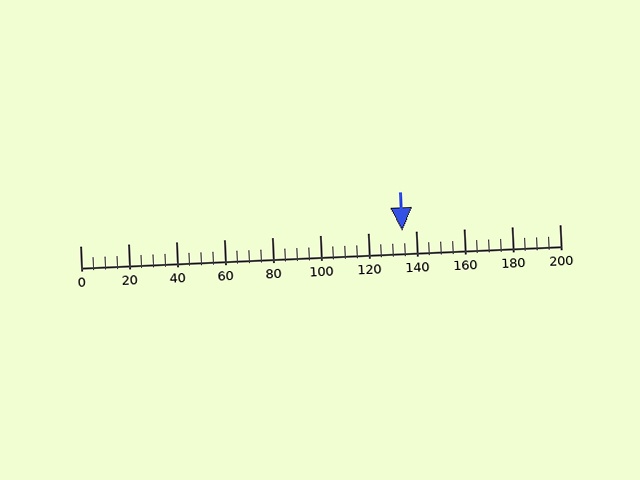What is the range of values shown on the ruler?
The ruler shows values from 0 to 200.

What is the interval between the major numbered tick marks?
The major tick marks are spaced 20 units apart.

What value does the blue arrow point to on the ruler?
The blue arrow points to approximately 134.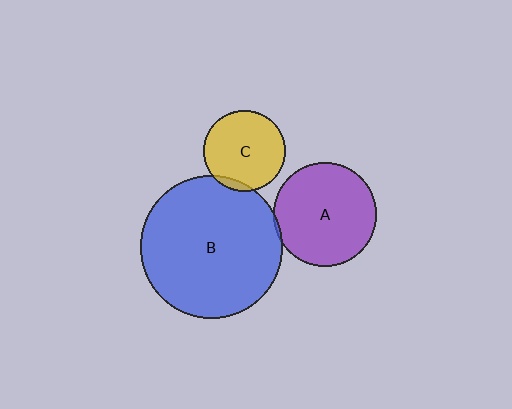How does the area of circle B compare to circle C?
Approximately 3.0 times.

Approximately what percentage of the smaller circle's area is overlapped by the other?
Approximately 5%.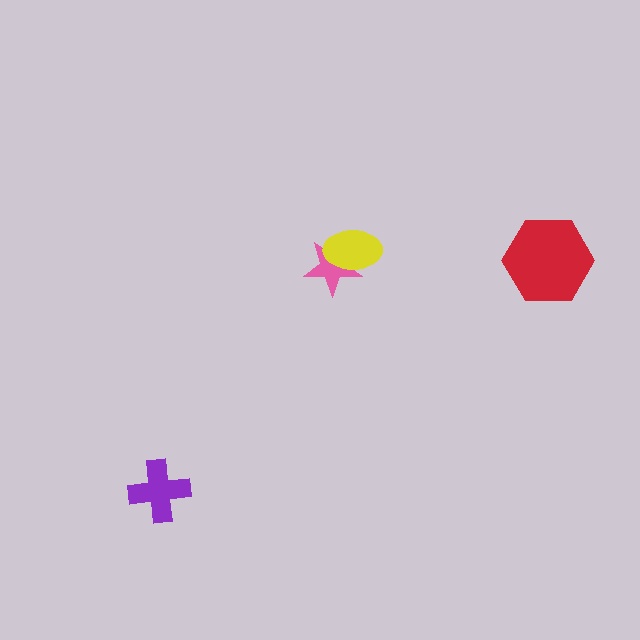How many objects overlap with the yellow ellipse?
1 object overlaps with the yellow ellipse.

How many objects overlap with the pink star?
1 object overlaps with the pink star.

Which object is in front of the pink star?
The yellow ellipse is in front of the pink star.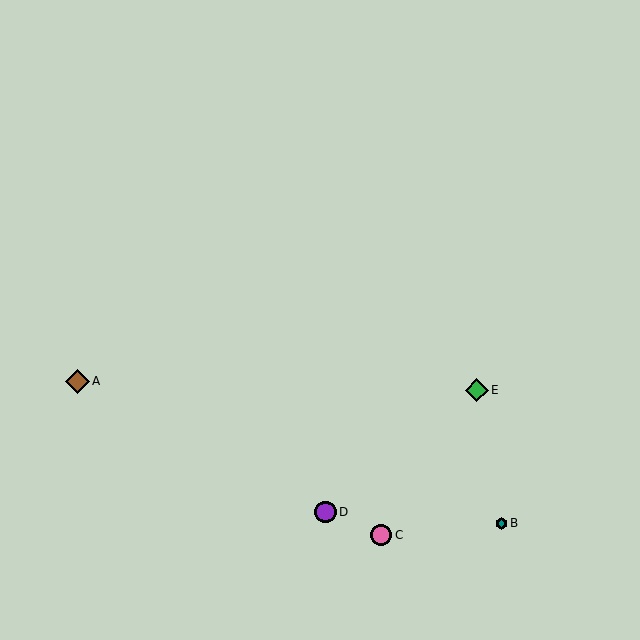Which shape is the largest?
The brown diamond (labeled A) is the largest.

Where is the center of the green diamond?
The center of the green diamond is at (477, 390).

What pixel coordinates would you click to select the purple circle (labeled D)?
Click at (325, 512) to select the purple circle D.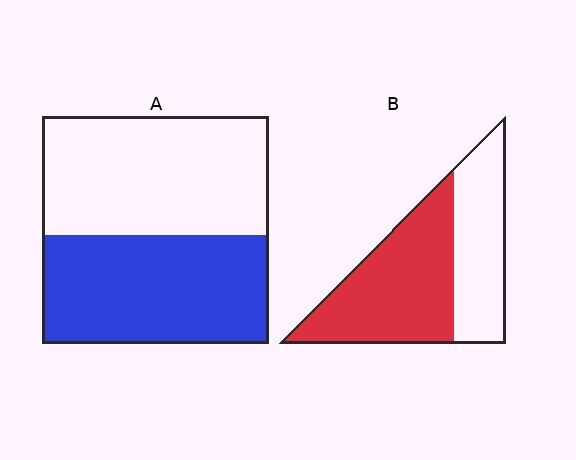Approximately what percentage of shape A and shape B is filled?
A is approximately 50% and B is approximately 60%.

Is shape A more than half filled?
Roughly half.